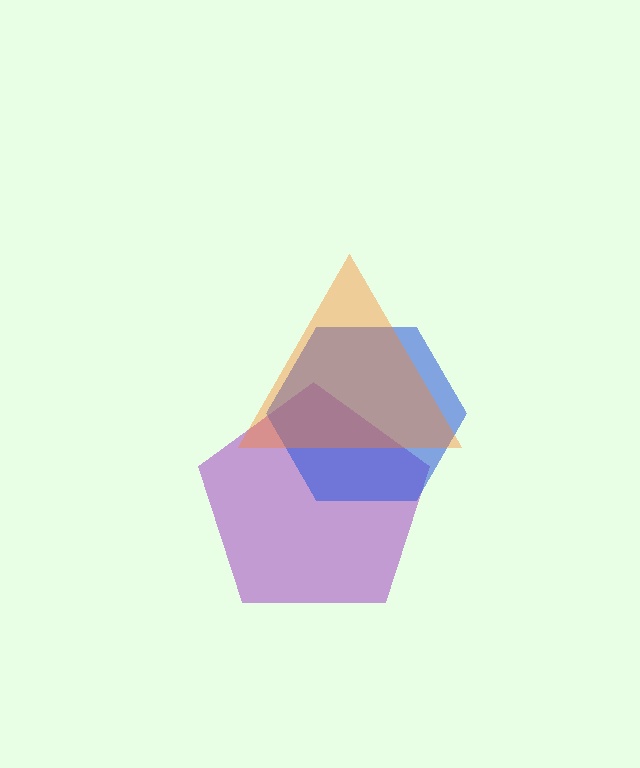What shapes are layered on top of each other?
The layered shapes are: a purple pentagon, a blue hexagon, an orange triangle.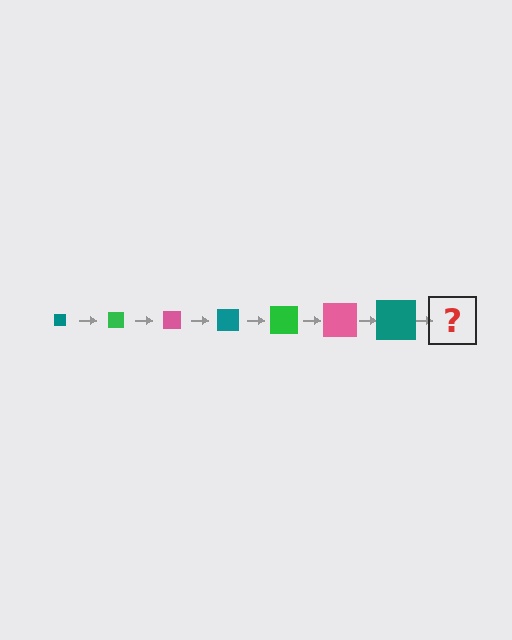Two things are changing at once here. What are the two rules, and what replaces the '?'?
The two rules are that the square grows larger each step and the color cycles through teal, green, and pink. The '?' should be a green square, larger than the previous one.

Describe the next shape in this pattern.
It should be a green square, larger than the previous one.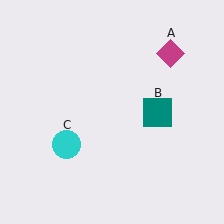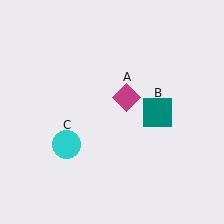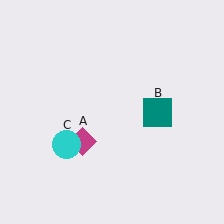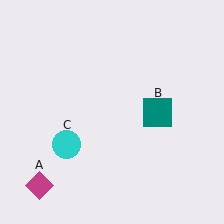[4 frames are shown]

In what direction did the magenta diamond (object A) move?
The magenta diamond (object A) moved down and to the left.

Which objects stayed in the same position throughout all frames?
Teal square (object B) and cyan circle (object C) remained stationary.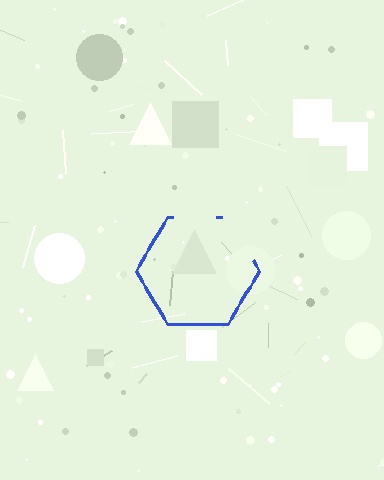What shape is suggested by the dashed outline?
The dashed outline suggests a hexagon.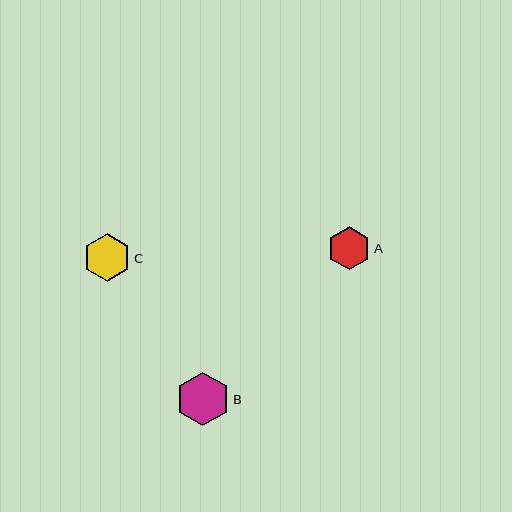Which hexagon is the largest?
Hexagon B is the largest with a size of approximately 54 pixels.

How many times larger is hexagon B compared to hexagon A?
Hexagon B is approximately 1.2 times the size of hexagon A.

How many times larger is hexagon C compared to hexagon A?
Hexagon C is approximately 1.1 times the size of hexagon A.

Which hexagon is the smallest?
Hexagon A is the smallest with a size of approximately 43 pixels.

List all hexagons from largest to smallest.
From largest to smallest: B, C, A.